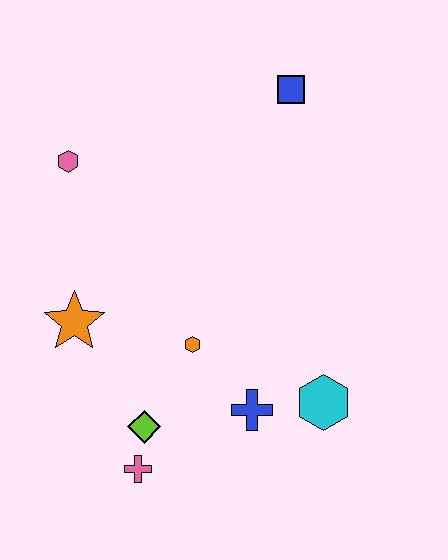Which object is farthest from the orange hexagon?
The blue square is farthest from the orange hexagon.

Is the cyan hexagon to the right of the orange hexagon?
Yes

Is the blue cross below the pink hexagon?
Yes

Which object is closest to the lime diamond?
The pink cross is closest to the lime diamond.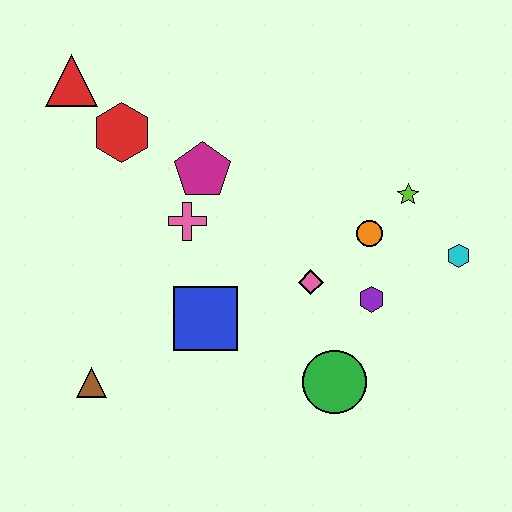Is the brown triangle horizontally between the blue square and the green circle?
No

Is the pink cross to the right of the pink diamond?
No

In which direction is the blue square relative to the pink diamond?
The blue square is to the left of the pink diamond.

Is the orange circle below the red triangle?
Yes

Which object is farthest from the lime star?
The brown triangle is farthest from the lime star.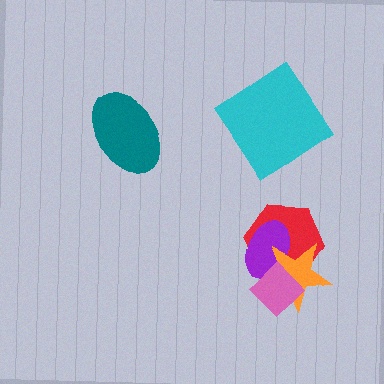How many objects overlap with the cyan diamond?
0 objects overlap with the cyan diamond.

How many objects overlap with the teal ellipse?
0 objects overlap with the teal ellipse.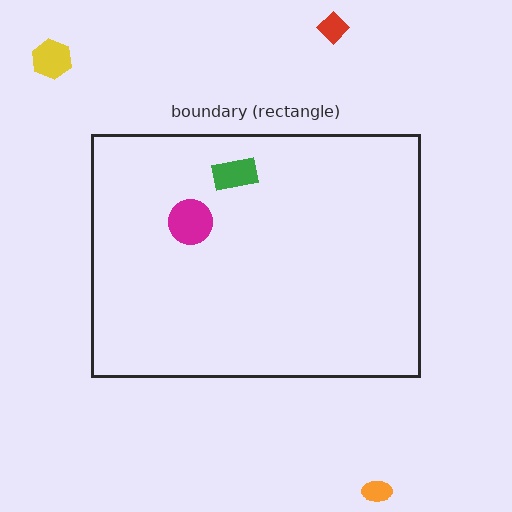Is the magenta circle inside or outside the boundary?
Inside.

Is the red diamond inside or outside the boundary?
Outside.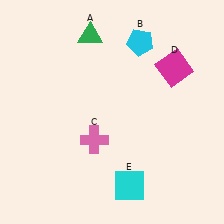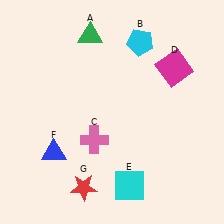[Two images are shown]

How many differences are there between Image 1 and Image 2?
There are 2 differences between the two images.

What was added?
A blue triangle (F), a red star (G) were added in Image 2.